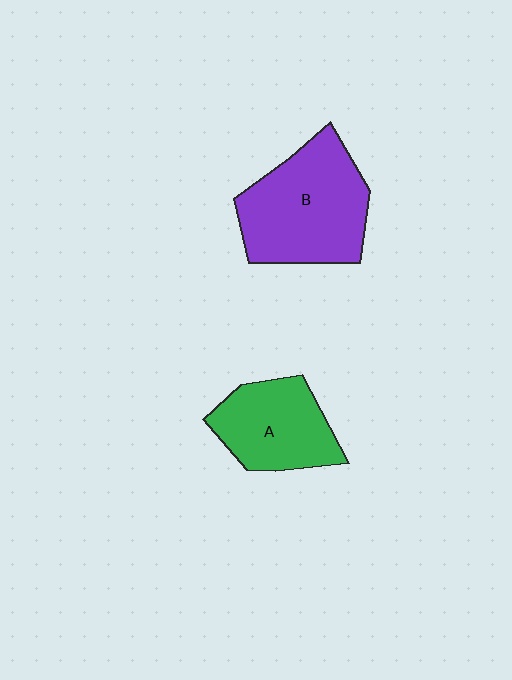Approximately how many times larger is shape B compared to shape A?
Approximately 1.4 times.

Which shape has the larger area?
Shape B (purple).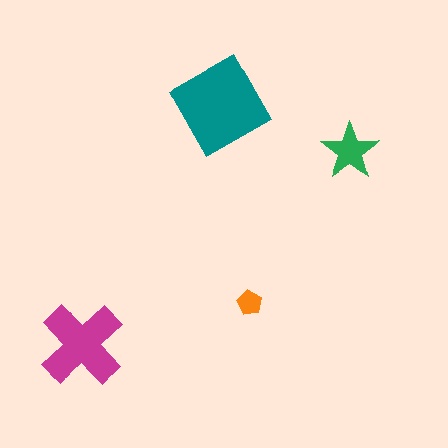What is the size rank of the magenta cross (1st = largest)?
2nd.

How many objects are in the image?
There are 4 objects in the image.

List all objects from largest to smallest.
The teal square, the magenta cross, the green star, the orange pentagon.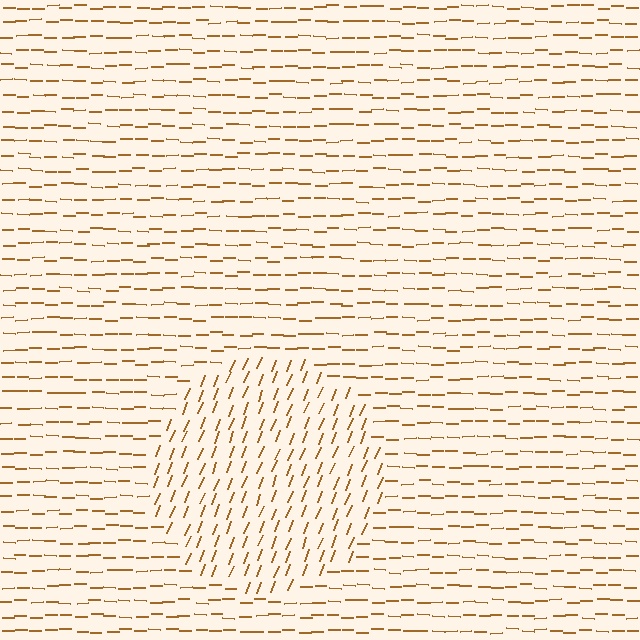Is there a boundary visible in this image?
Yes, there is a texture boundary formed by a change in line orientation.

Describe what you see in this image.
The image is filled with small brown line segments. A circle region in the image has lines oriented differently from the surrounding lines, creating a visible texture boundary.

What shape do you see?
I see a circle.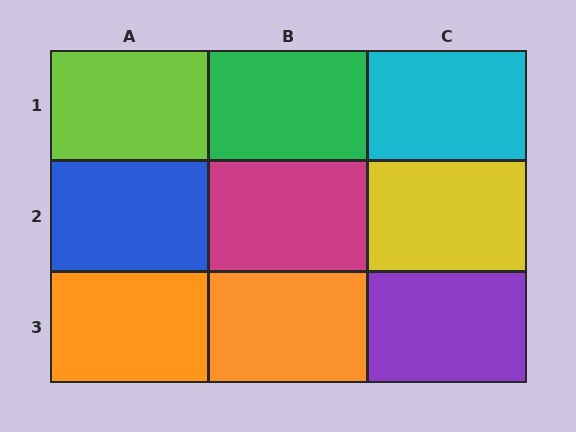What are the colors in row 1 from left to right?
Lime, green, cyan.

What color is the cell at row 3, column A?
Orange.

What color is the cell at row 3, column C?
Purple.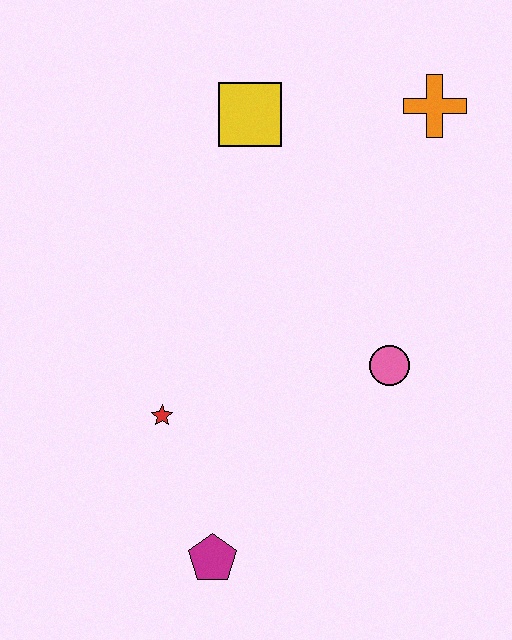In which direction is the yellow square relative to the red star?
The yellow square is above the red star.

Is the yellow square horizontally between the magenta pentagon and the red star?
No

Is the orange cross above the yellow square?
Yes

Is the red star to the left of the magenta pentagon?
Yes